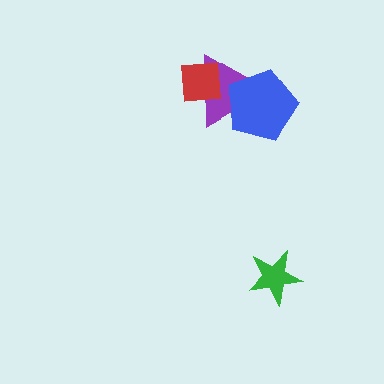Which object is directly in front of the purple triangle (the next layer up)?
The blue pentagon is directly in front of the purple triangle.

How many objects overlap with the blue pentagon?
1 object overlaps with the blue pentagon.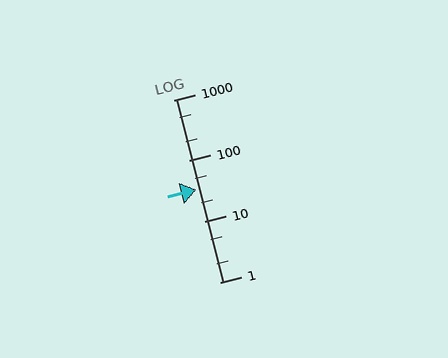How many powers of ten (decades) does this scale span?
The scale spans 3 decades, from 1 to 1000.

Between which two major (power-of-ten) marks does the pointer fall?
The pointer is between 10 and 100.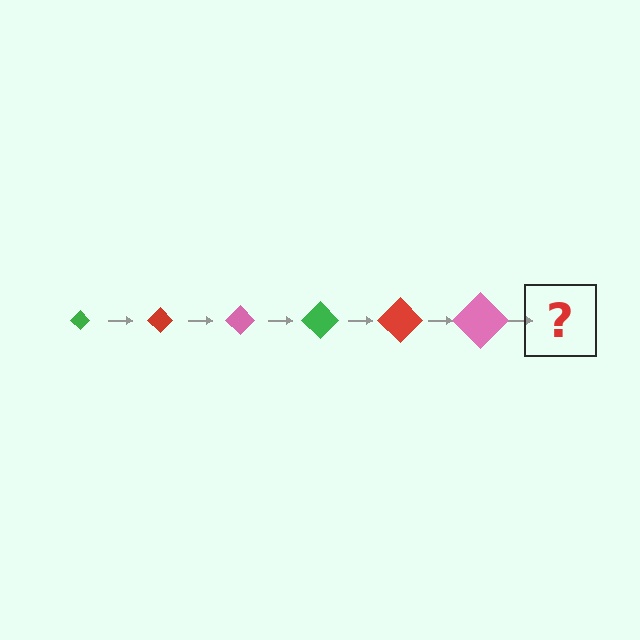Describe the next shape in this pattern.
It should be a green diamond, larger than the previous one.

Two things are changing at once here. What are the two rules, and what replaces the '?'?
The two rules are that the diamond grows larger each step and the color cycles through green, red, and pink. The '?' should be a green diamond, larger than the previous one.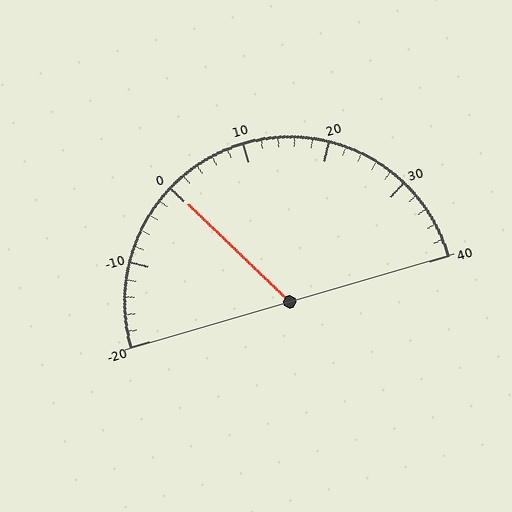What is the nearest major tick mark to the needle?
The nearest major tick mark is 0.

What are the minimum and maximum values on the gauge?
The gauge ranges from -20 to 40.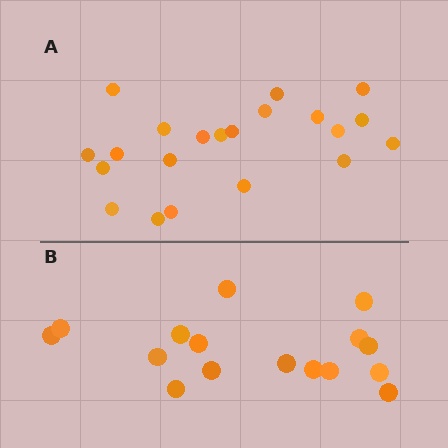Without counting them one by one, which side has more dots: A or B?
Region A (the top region) has more dots.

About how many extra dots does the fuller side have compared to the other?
Region A has about 5 more dots than region B.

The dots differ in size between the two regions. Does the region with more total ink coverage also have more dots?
No. Region B has more total ink coverage because its dots are larger, but region A actually contains more individual dots. Total area can be misleading — the number of items is what matters here.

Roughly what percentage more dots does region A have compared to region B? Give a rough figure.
About 30% more.